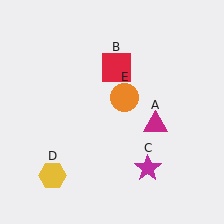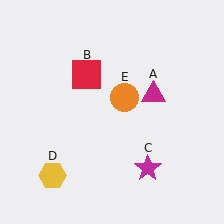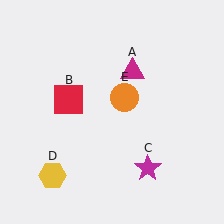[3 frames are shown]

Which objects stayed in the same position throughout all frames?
Magenta star (object C) and yellow hexagon (object D) and orange circle (object E) remained stationary.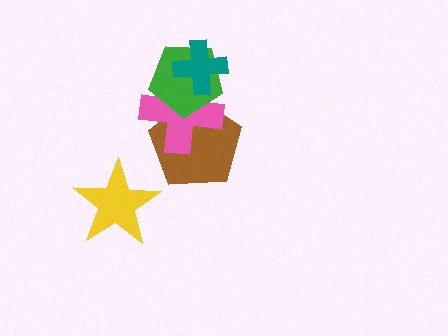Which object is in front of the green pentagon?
The teal cross is in front of the green pentagon.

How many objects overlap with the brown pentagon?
2 objects overlap with the brown pentagon.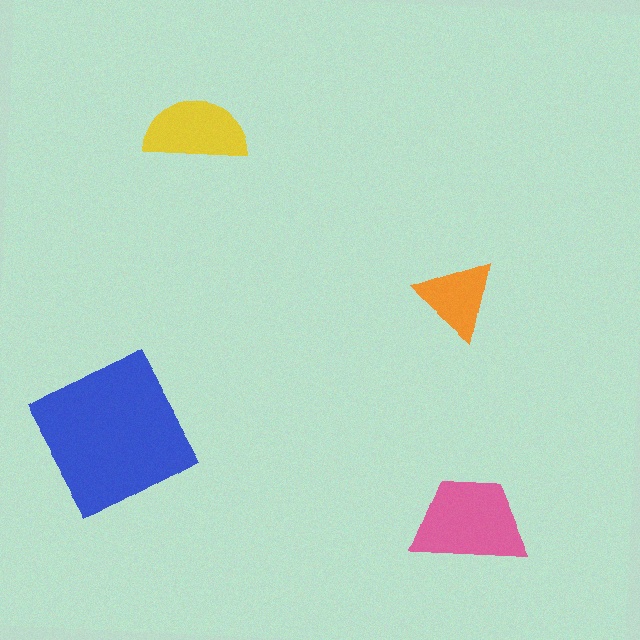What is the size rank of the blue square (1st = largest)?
1st.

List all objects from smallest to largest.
The orange triangle, the yellow semicircle, the pink trapezoid, the blue square.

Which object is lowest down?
The pink trapezoid is bottommost.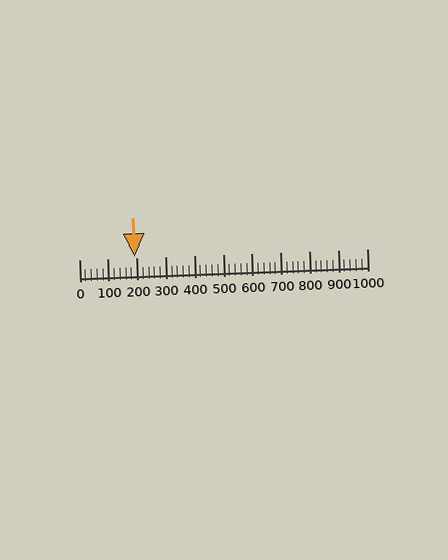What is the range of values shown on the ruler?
The ruler shows values from 0 to 1000.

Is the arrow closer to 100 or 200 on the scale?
The arrow is closer to 200.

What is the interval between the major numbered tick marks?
The major tick marks are spaced 100 units apart.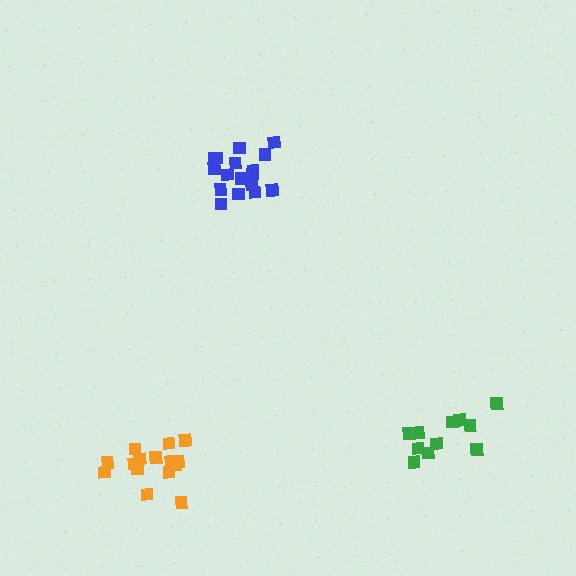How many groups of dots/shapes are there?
There are 3 groups.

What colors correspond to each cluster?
The clusters are colored: green, orange, blue.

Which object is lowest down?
The orange cluster is bottommost.